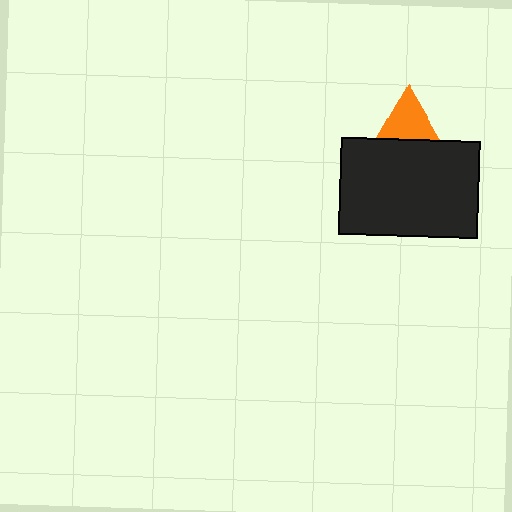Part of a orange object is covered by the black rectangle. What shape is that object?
It is a triangle.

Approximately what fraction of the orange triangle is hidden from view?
Roughly 52% of the orange triangle is hidden behind the black rectangle.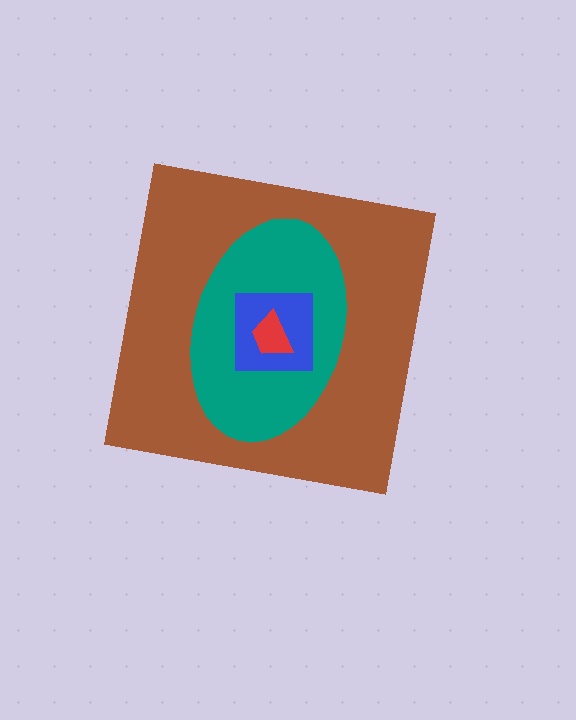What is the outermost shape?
The brown square.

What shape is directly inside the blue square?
The red trapezoid.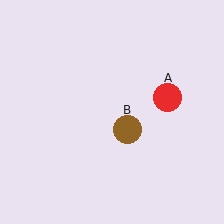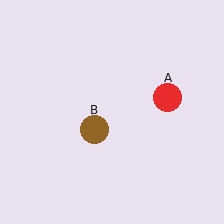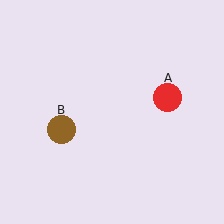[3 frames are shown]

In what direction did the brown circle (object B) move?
The brown circle (object B) moved left.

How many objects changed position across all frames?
1 object changed position: brown circle (object B).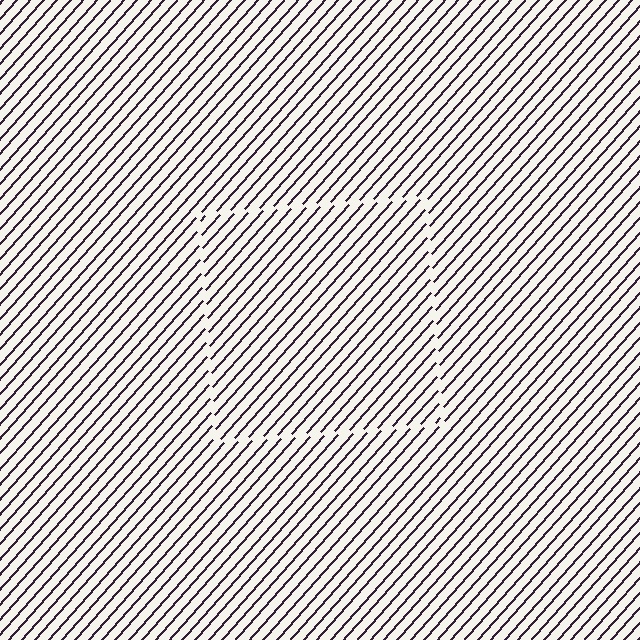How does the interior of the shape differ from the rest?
The interior of the shape contains the same grating, shifted by half a period — the contour is defined by the phase discontinuity where line-ends from the inner and outer gratings abut.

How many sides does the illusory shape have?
4 sides — the line-ends trace a square.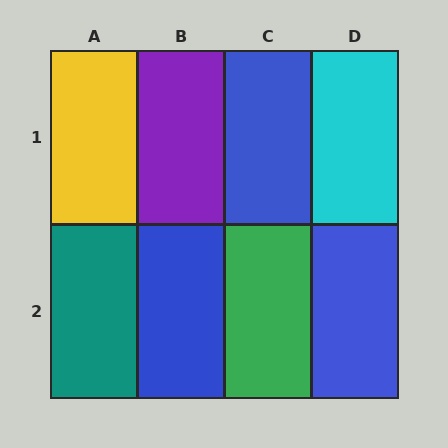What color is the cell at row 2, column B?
Blue.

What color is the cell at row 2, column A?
Teal.